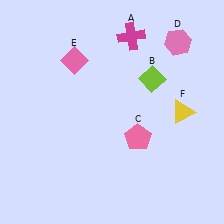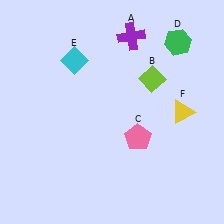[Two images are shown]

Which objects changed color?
A changed from magenta to purple. D changed from pink to green. E changed from pink to cyan.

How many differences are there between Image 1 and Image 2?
There are 3 differences between the two images.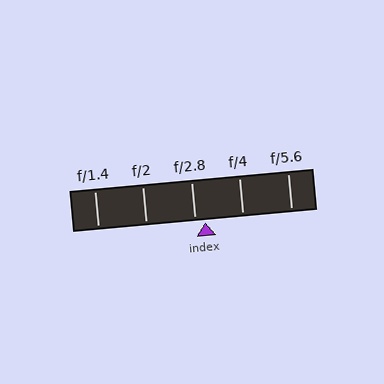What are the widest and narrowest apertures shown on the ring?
The widest aperture shown is f/1.4 and the narrowest is f/5.6.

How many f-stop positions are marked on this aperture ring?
There are 5 f-stop positions marked.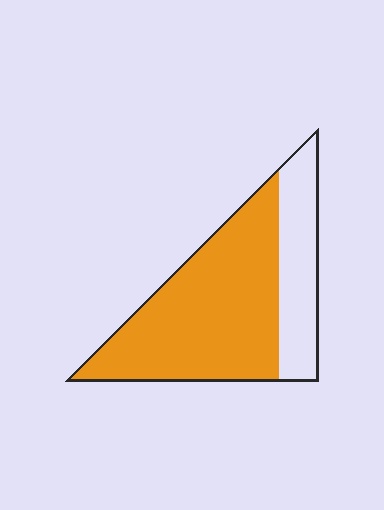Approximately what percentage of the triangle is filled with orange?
Approximately 70%.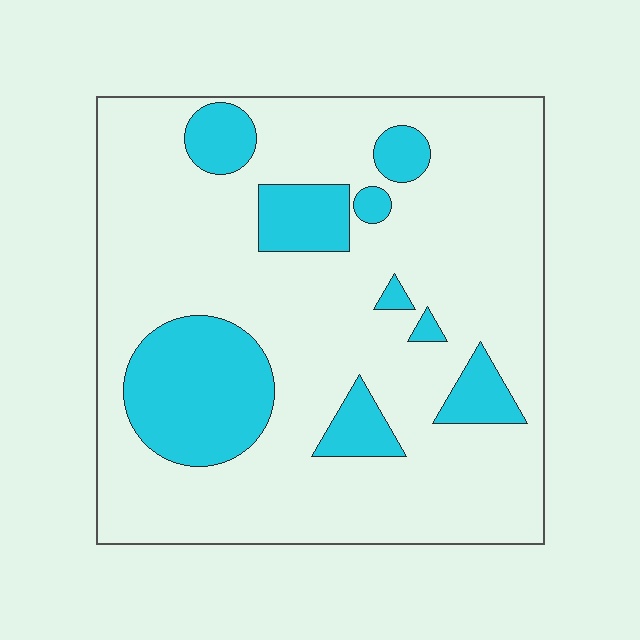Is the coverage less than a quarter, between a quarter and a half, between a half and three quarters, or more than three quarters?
Less than a quarter.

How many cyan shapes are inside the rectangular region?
9.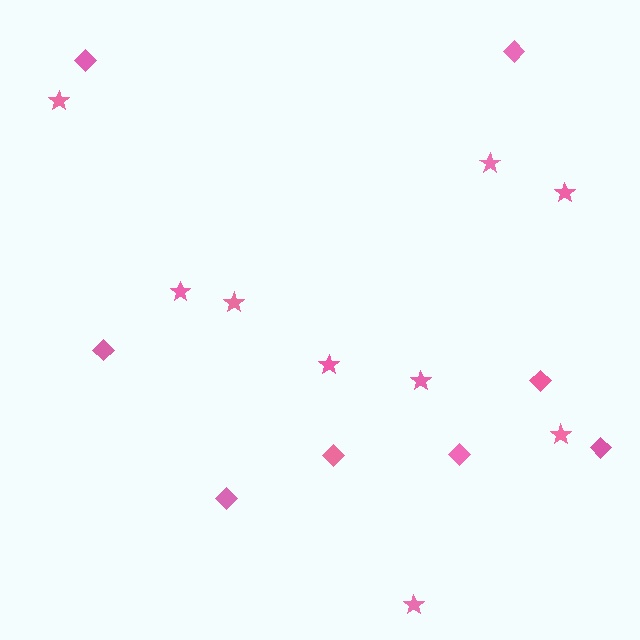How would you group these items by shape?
There are 2 groups: one group of stars (9) and one group of diamonds (8).